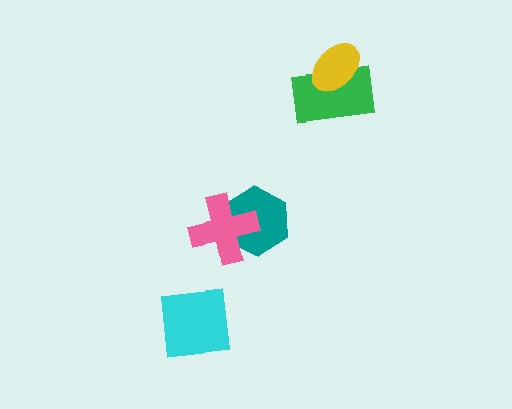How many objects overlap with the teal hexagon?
1 object overlaps with the teal hexagon.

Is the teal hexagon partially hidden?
Yes, it is partially covered by another shape.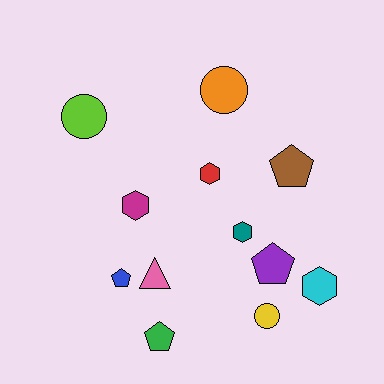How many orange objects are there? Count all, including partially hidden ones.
There is 1 orange object.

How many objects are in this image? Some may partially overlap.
There are 12 objects.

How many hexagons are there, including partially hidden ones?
There are 4 hexagons.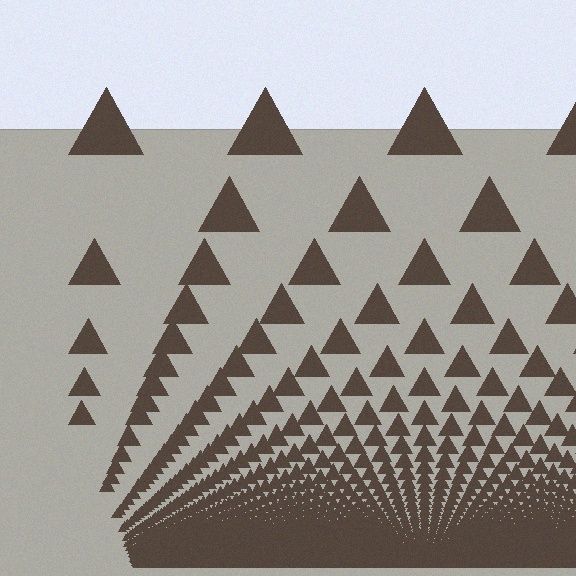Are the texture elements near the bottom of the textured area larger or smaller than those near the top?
Smaller. The gradient is inverted — elements near the bottom are smaller and denser.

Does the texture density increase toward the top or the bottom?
Density increases toward the bottom.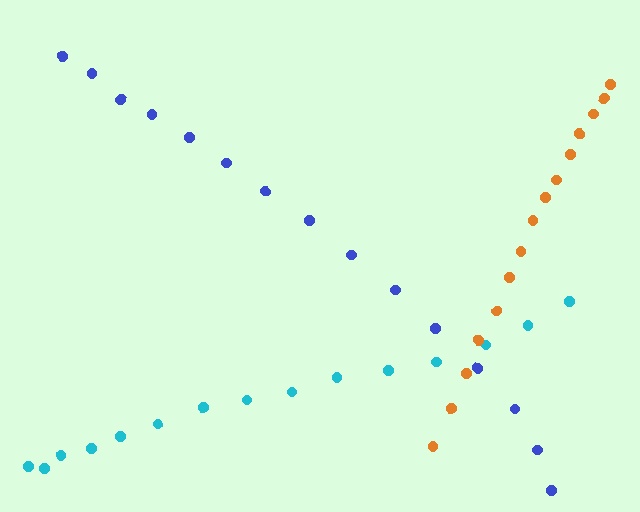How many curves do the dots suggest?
There are 3 distinct paths.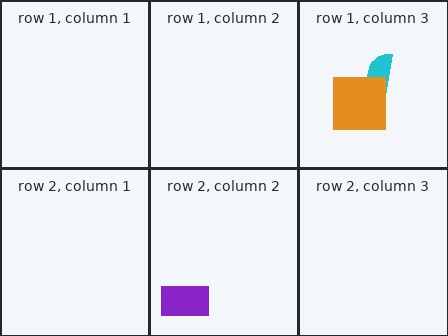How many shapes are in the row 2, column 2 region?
1.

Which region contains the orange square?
The row 1, column 3 region.